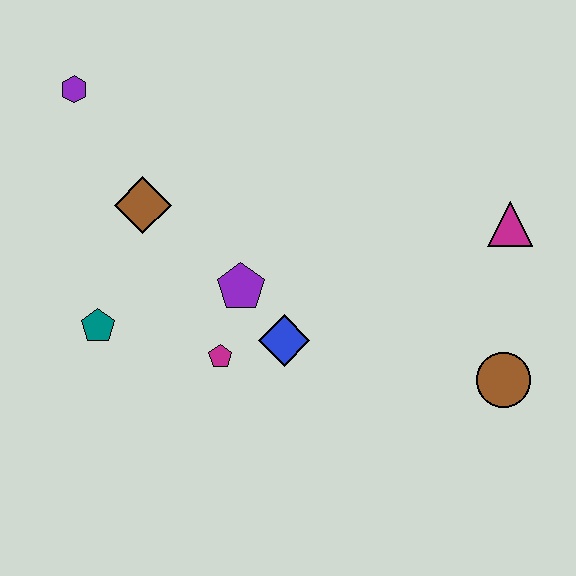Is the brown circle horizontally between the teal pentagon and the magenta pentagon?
No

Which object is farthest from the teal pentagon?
The magenta triangle is farthest from the teal pentagon.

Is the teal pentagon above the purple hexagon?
No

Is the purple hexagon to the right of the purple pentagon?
No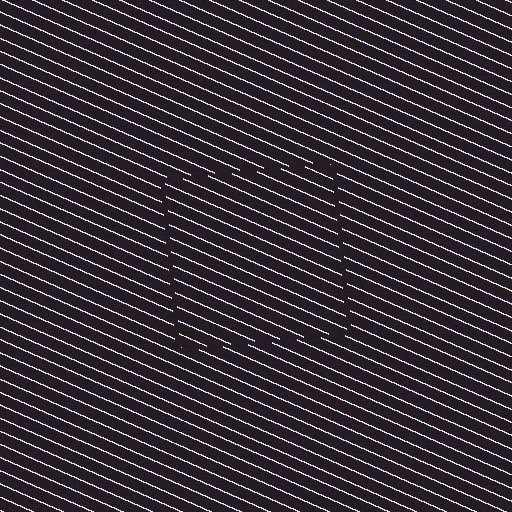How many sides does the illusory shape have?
4 sides — the line-ends trace a square.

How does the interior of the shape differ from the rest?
The interior of the shape contains the same grating, shifted by half a period — the contour is defined by the phase discontinuity where line-ends from the inner and outer gratings abut.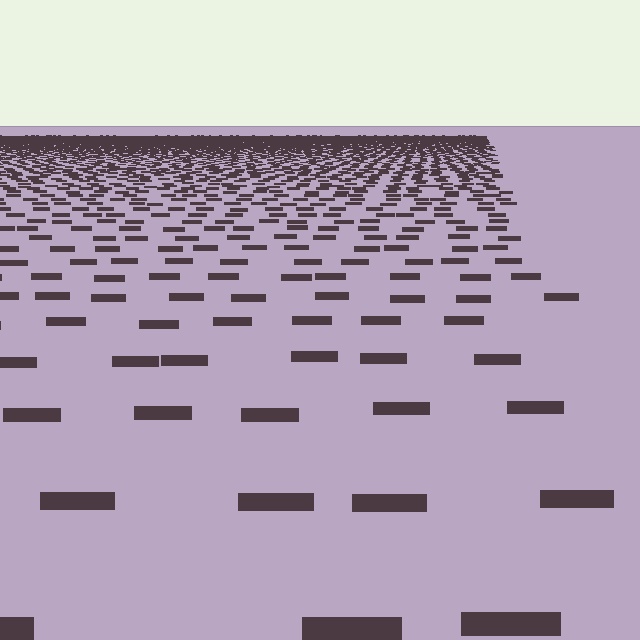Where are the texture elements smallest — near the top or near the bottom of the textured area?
Near the top.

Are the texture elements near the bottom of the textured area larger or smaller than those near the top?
Larger. Near the bottom, elements are closer to the viewer and appear at a bigger on-screen size.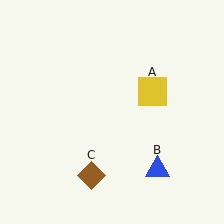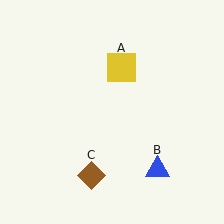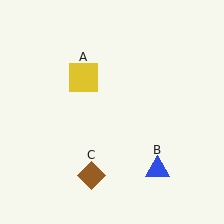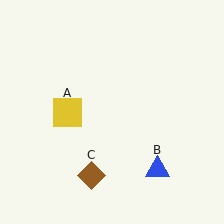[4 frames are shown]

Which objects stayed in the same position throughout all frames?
Blue triangle (object B) and brown diamond (object C) remained stationary.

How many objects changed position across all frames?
1 object changed position: yellow square (object A).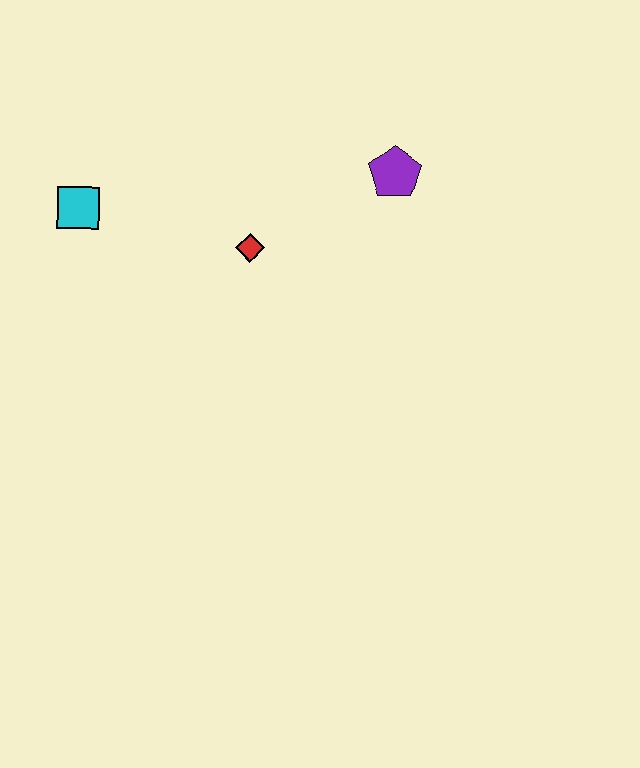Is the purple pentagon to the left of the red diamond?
No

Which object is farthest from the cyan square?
The purple pentagon is farthest from the cyan square.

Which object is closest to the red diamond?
The purple pentagon is closest to the red diamond.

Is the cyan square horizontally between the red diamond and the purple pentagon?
No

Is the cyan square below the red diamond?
No